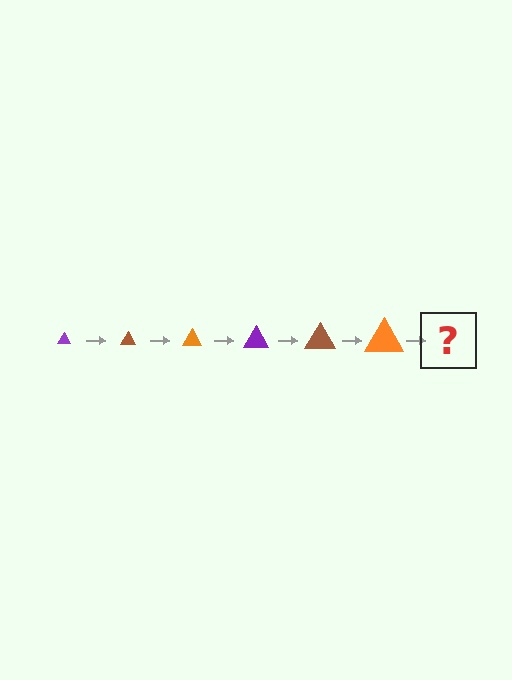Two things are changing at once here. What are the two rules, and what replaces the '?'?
The two rules are that the triangle grows larger each step and the color cycles through purple, brown, and orange. The '?' should be a purple triangle, larger than the previous one.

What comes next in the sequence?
The next element should be a purple triangle, larger than the previous one.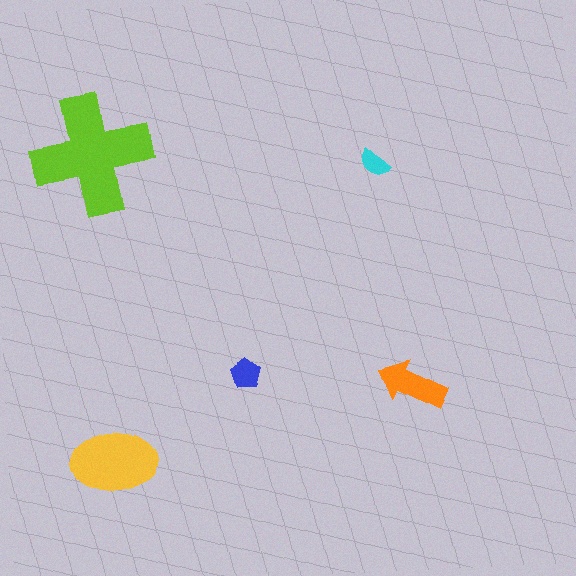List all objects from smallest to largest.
The cyan semicircle, the blue pentagon, the orange arrow, the yellow ellipse, the lime cross.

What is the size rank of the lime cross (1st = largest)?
1st.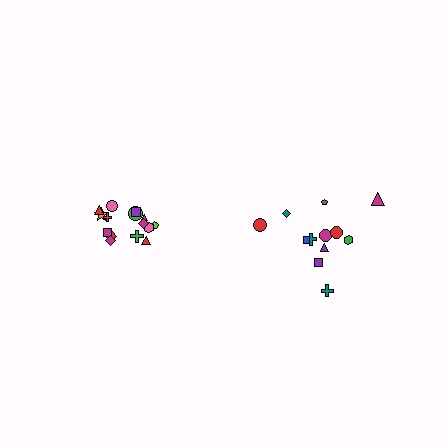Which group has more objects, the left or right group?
The left group.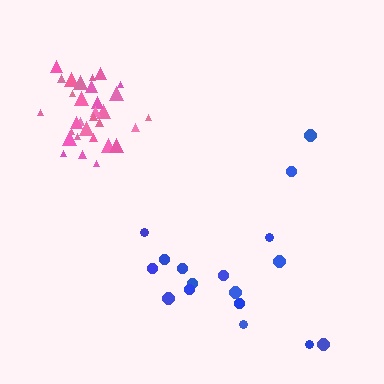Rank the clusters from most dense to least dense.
pink, blue.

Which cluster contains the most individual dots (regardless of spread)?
Pink (32).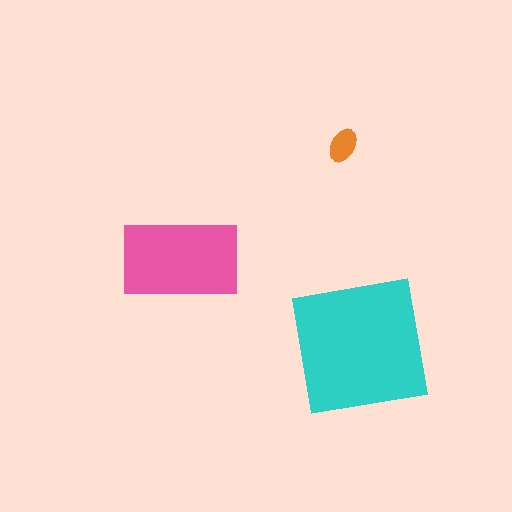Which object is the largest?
The cyan square.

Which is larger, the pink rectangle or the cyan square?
The cyan square.